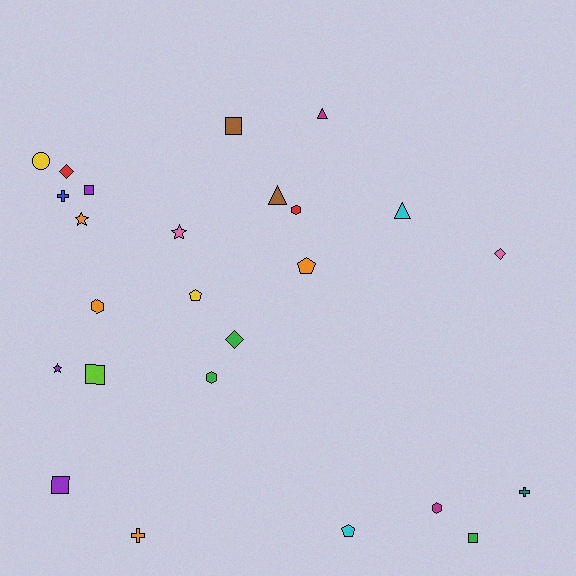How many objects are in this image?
There are 25 objects.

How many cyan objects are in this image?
There are 2 cyan objects.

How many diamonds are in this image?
There are 3 diamonds.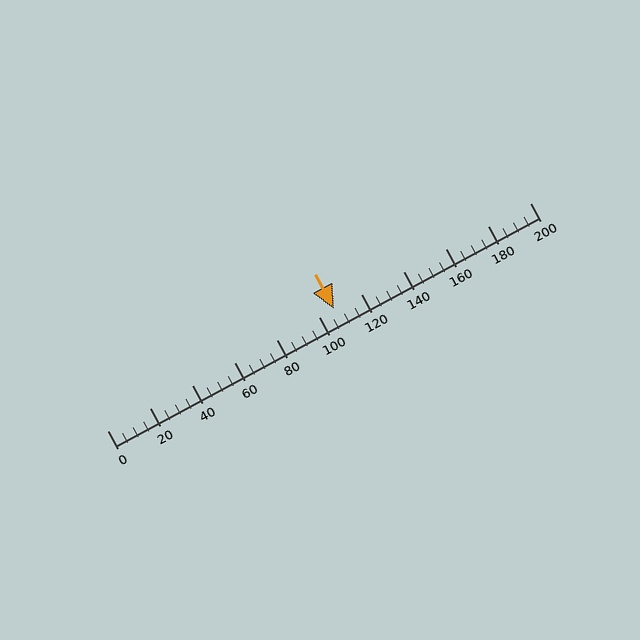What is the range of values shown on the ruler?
The ruler shows values from 0 to 200.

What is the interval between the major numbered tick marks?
The major tick marks are spaced 20 units apart.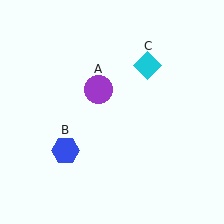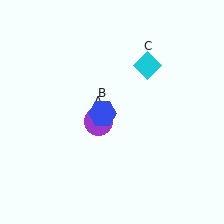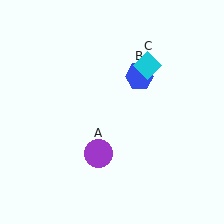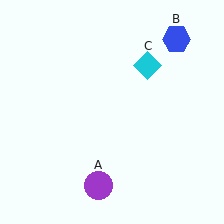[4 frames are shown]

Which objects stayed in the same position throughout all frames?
Cyan diamond (object C) remained stationary.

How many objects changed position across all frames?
2 objects changed position: purple circle (object A), blue hexagon (object B).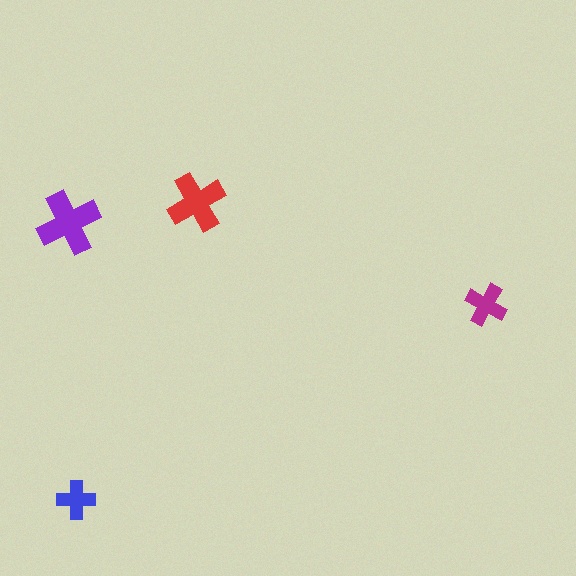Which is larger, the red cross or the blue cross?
The red one.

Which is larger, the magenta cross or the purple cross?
The purple one.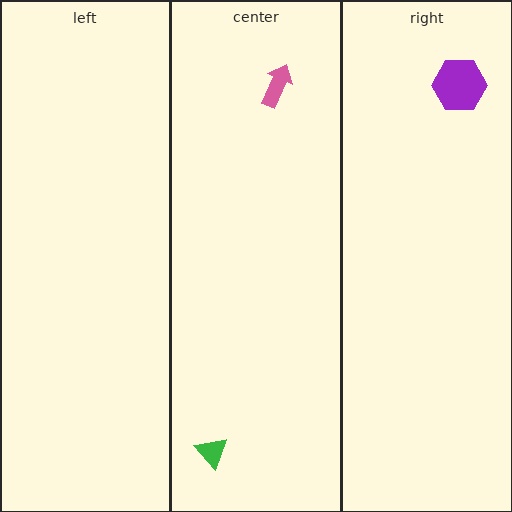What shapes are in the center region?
The pink arrow, the green triangle.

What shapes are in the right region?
The purple hexagon.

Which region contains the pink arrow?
The center region.